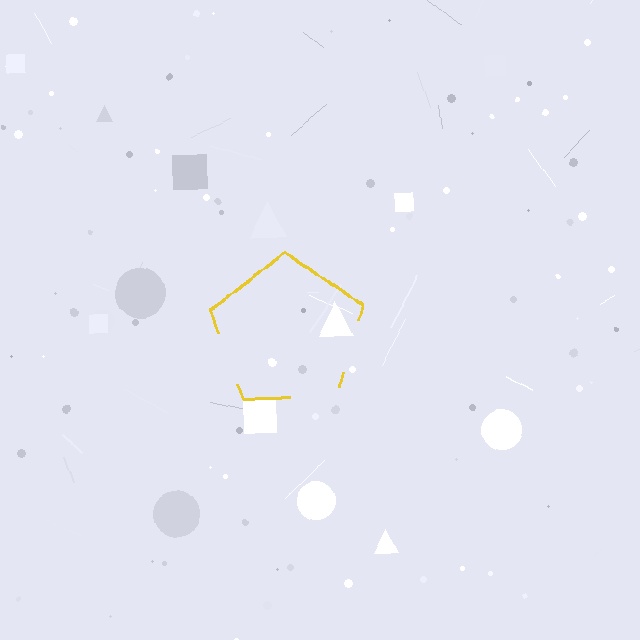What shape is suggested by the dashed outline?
The dashed outline suggests a pentagon.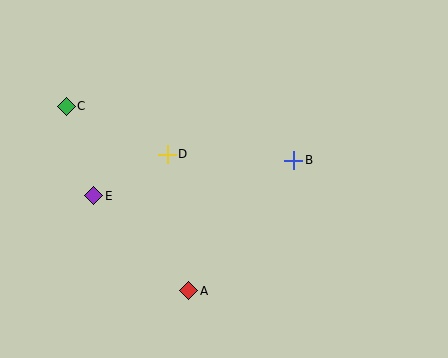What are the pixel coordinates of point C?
Point C is at (66, 106).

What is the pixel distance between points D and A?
The distance between D and A is 139 pixels.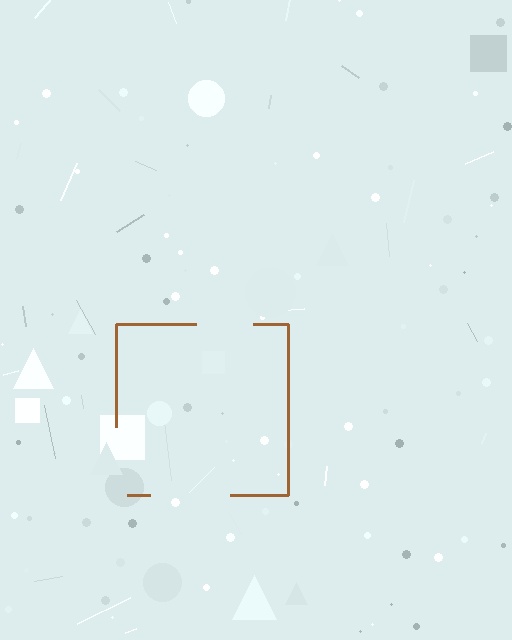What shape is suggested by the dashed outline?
The dashed outline suggests a square.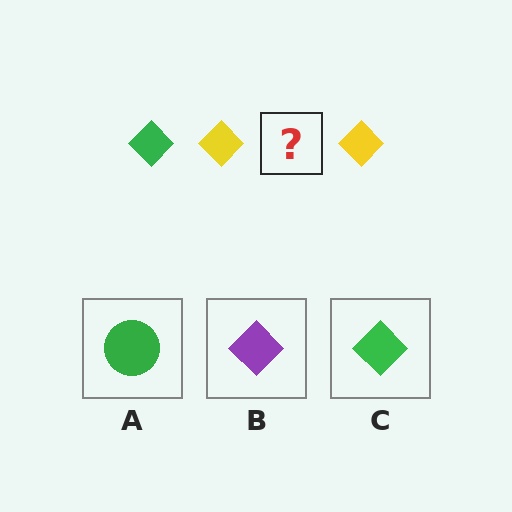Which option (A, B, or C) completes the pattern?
C.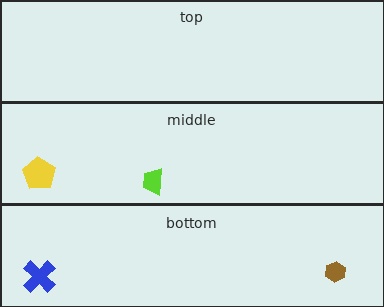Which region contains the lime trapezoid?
The middle region.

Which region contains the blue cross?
The bottom region.